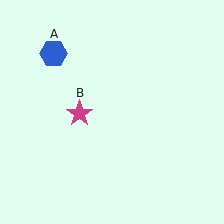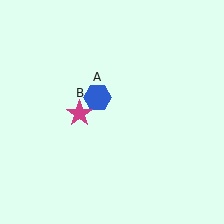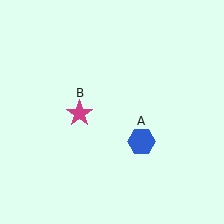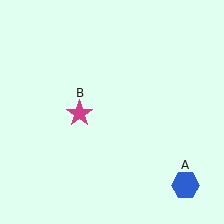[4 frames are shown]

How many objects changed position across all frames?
1 object changed position: blue hexagon (object A).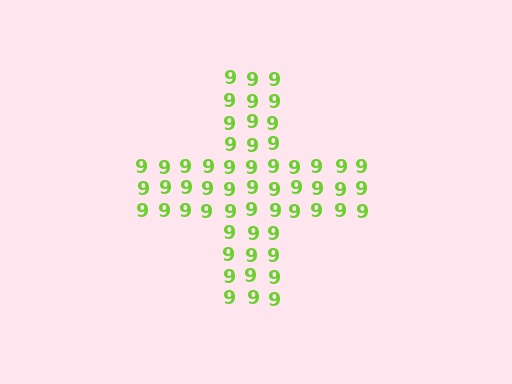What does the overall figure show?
The overall figure shows a cross.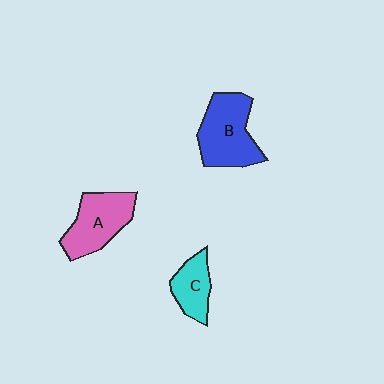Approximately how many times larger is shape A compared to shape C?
Approximately 1.6 times.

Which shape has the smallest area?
Shape C (cyan).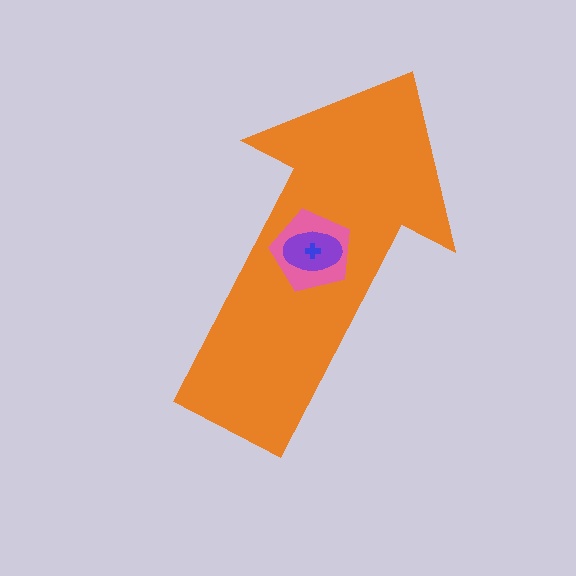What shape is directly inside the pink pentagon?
The purple ellipse.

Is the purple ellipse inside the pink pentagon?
Yes.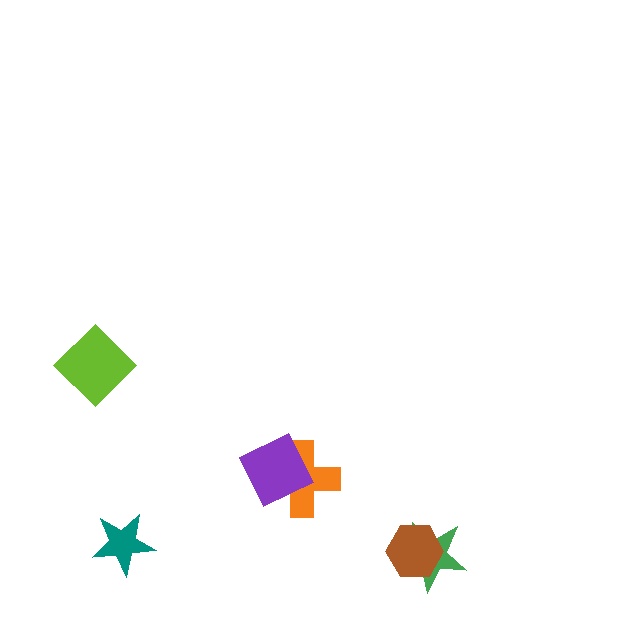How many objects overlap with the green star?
1 object overlaps with the green star.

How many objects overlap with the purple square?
1 object overlaps with the purple square.